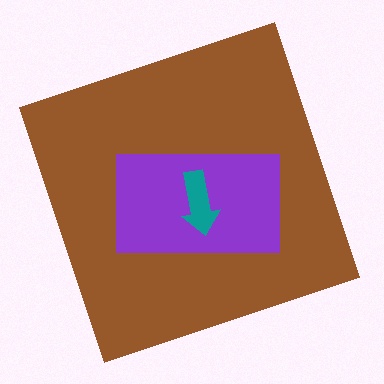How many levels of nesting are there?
3.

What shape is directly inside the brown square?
The purple rectangle.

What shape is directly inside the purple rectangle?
The teal arrow.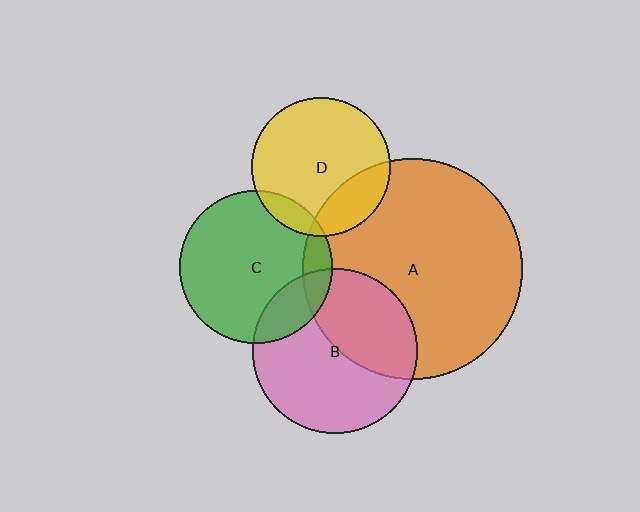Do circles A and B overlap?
Yes.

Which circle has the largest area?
Circle A (orange).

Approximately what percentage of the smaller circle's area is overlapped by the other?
Approximately 40%.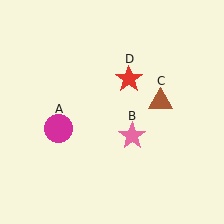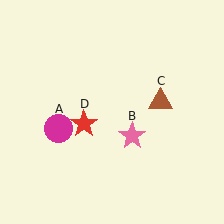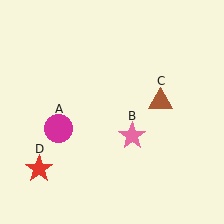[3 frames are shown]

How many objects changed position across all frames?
1 object changed position: red star (object D).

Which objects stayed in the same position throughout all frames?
Magenta circle (object A) and pink star (object B) and brown triangle (object C) remained stationary.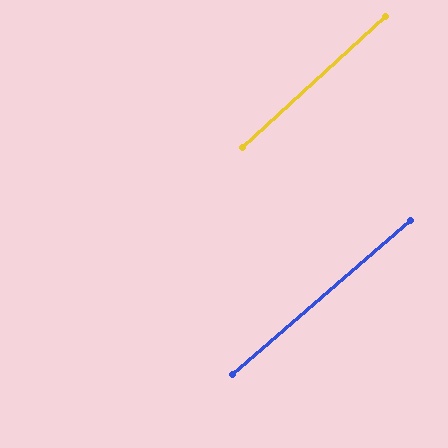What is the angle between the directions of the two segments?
Approximately 2 degrees.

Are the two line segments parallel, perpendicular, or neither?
Parallel — their directions differ by only 1.6°.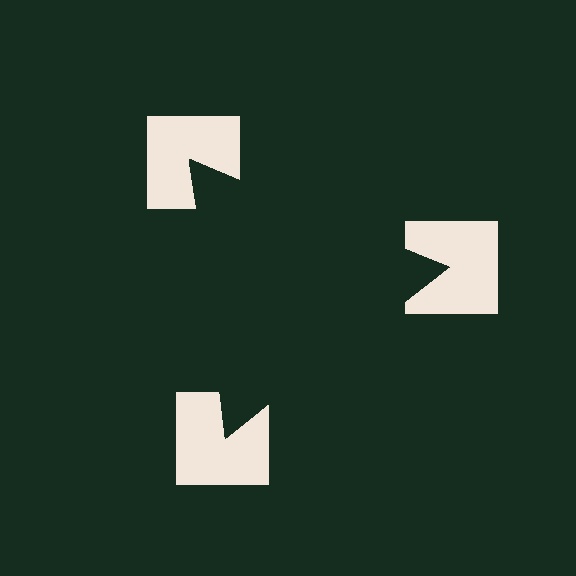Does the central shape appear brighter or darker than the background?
It typically appears slightly darker than the background, even though no actual brightness change is drawn.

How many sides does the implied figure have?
3 sides.